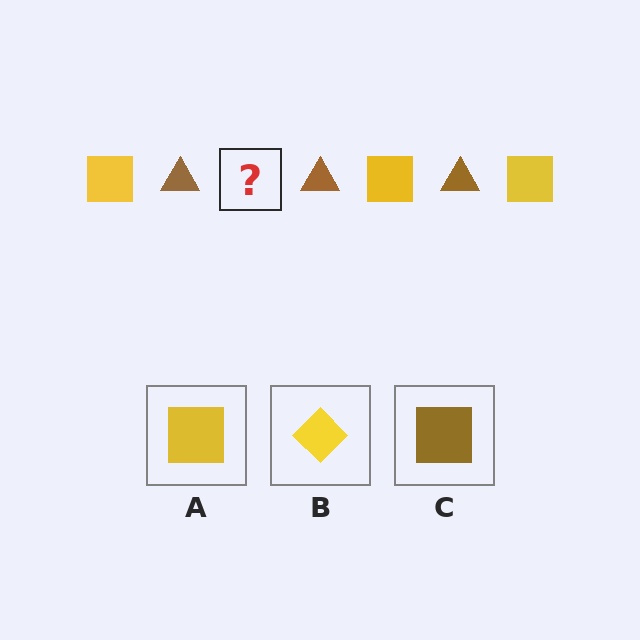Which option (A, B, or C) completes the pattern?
A.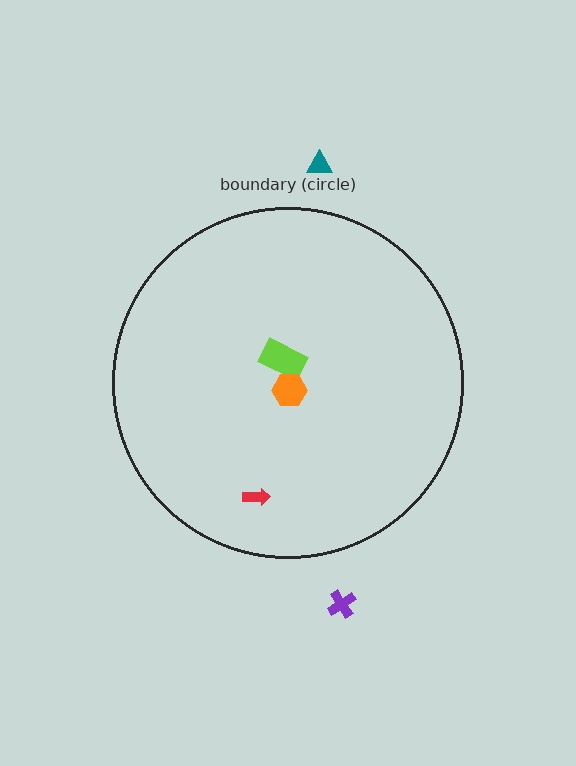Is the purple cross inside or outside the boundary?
Outside.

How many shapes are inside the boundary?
3 inside, 2 outside.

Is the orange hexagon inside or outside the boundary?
Inside.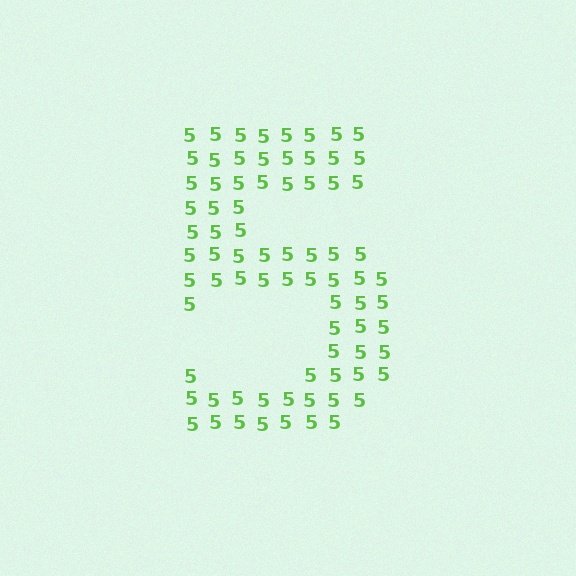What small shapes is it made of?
It is made of small digit 5's.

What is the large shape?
The large shape is the digit 5.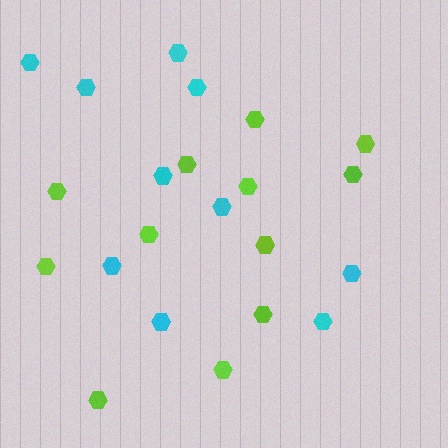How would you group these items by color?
There are 2 groups: one group of lime hexagons (12) and one group of cyan hexagons (10).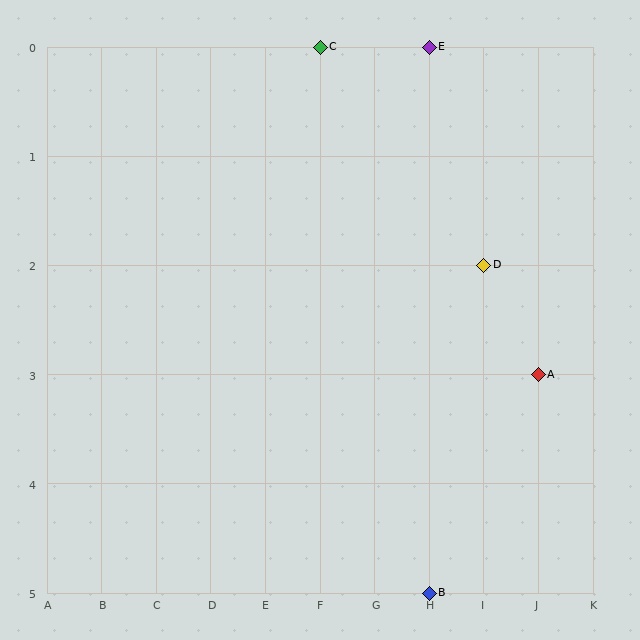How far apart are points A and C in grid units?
Points A and C are 4 columns and 3 rows apart (about 5.0 grid units diagonally).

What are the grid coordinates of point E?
Point E is at grid coordinates (H, 0).